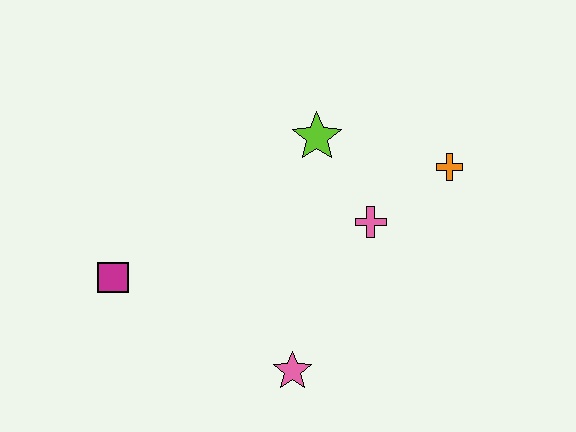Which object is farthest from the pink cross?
The magenta square is farthest from the pink cross.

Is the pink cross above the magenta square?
Yes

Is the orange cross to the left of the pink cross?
No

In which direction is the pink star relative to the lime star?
The pink star is below the lime star.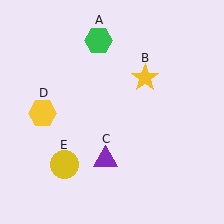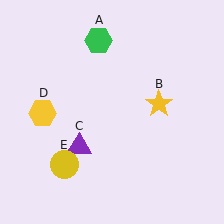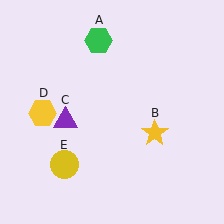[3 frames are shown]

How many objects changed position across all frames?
2 objects changed position: yellow star (object B), purple triangle (object C).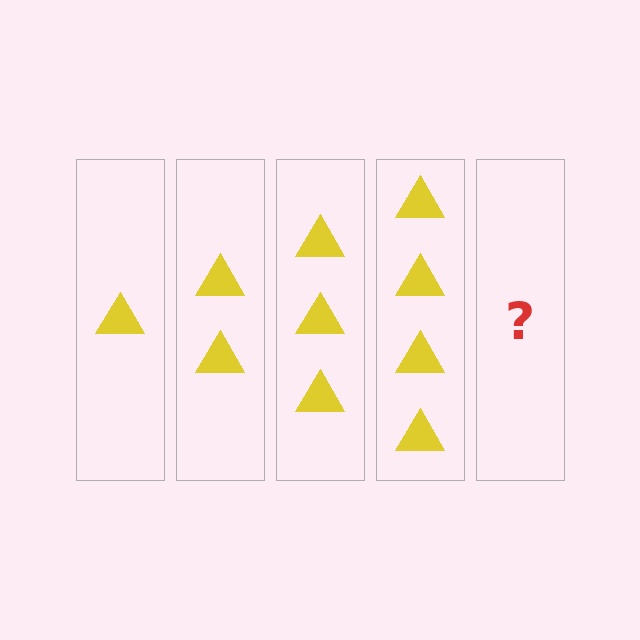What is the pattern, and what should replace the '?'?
The pattern is that each step adds one more triangle. The '?' should be 5 triangles.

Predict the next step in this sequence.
The next step is 5 triangles.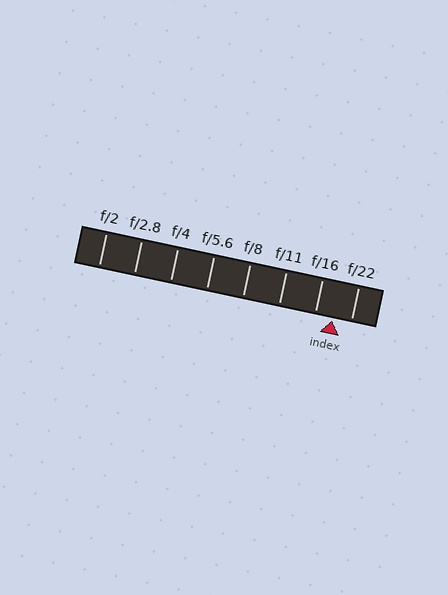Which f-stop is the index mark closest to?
The index mark is closest to f/22.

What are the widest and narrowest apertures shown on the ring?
The widest aperture shown is f/2 and the narrowest is f/22.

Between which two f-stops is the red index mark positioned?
The index mark is between f/16 and f/22.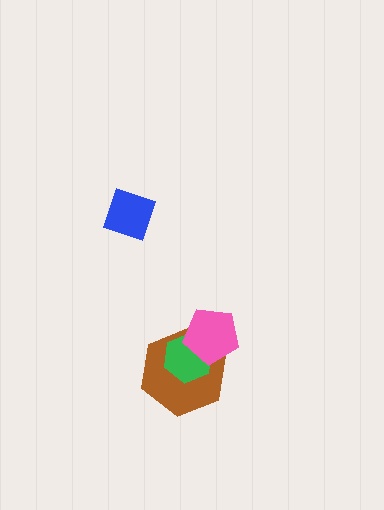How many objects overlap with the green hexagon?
2 objects overlap with the green hexagon.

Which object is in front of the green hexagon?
The pink pentagon is in front of the green hexagon.